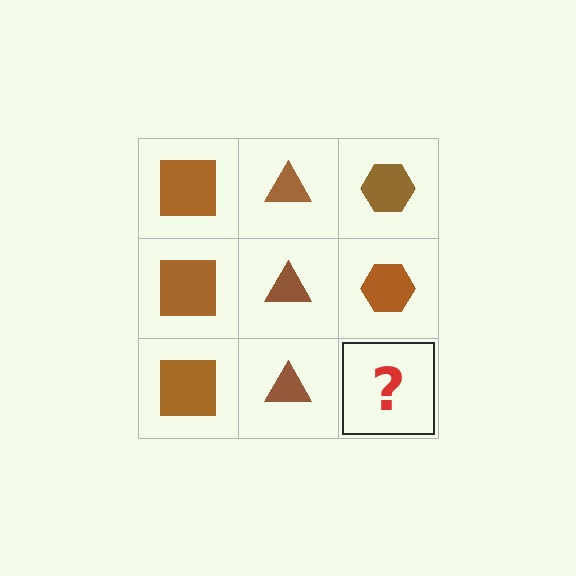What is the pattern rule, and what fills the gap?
The rule is that each column has a consistent shape. The gap should be filled with a brown hexagon.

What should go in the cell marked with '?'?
The missing cell should contain a brown hexagon.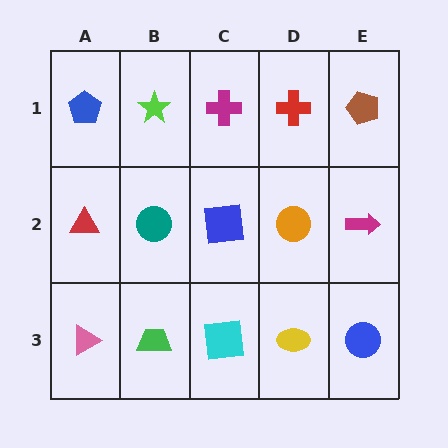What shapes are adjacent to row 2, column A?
A blue pentagon (row 1, column A), a pink triangle (row 3, column A), a teal circle (row 2, column B).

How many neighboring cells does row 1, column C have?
3.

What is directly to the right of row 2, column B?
A blue square.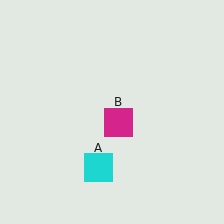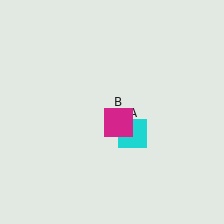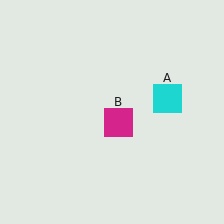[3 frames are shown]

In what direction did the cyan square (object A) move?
The cyan square (object A) moved up and to the right.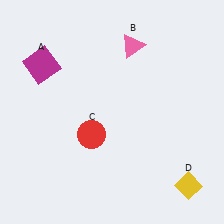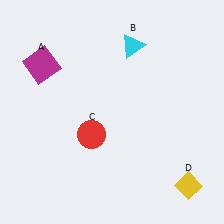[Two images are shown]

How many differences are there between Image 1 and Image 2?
There is 1 difference between the two images.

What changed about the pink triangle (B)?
In Image 1, B is pink. In Image 2, it changed to cyan.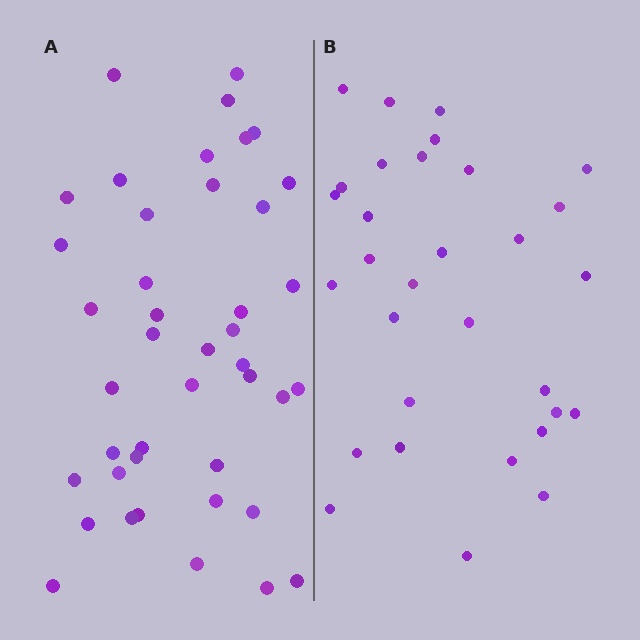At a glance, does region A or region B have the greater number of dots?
Region A (the left region) has more dots.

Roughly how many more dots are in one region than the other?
Region A has roughly 12 or so more dots than region B.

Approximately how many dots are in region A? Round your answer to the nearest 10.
About 40 dots. (The exact count is 42, which rounds to 40.)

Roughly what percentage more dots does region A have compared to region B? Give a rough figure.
About 35% more.